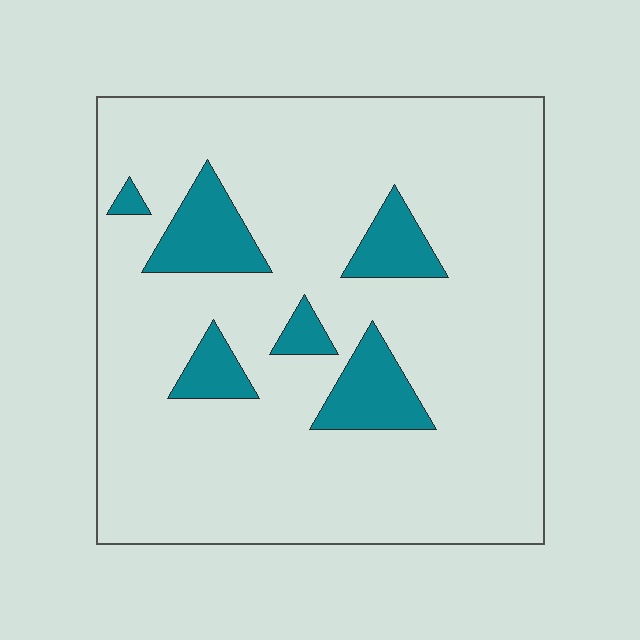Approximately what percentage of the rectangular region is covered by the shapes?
Approximately 15%.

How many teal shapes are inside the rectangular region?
6.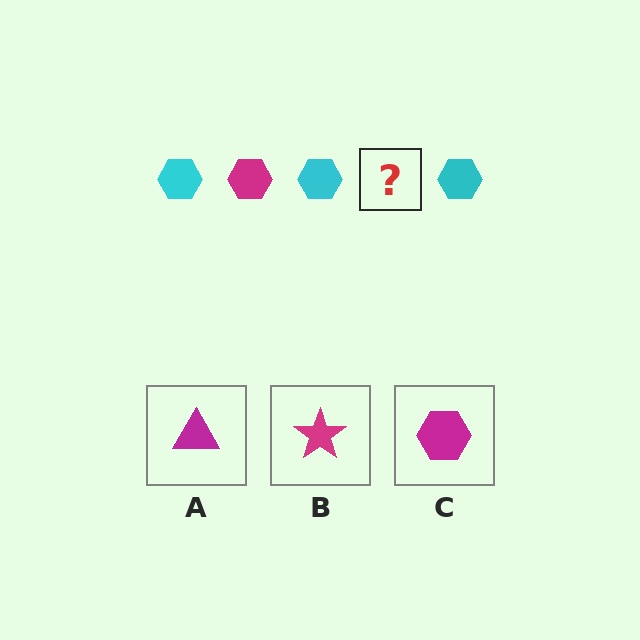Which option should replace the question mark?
Option C.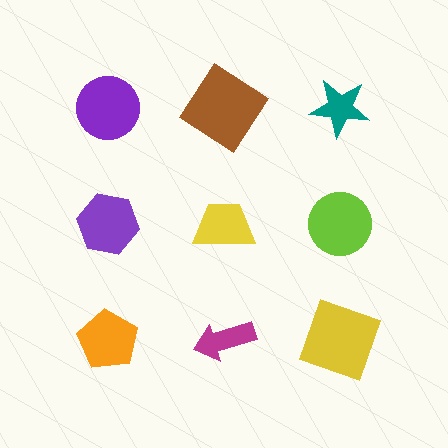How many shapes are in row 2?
3 shapes.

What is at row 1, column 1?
A purple circle.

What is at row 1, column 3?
A teal star.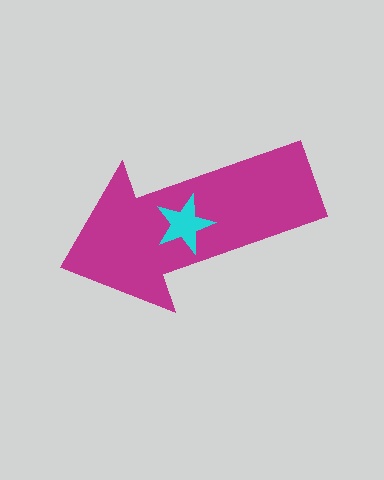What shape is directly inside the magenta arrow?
The cyan star.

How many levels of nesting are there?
2.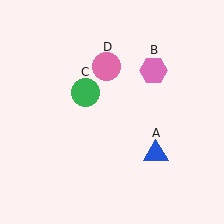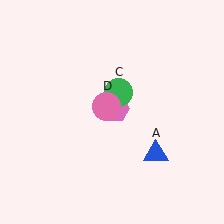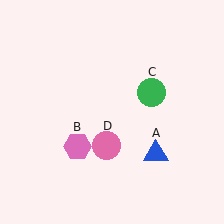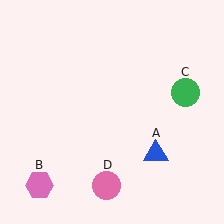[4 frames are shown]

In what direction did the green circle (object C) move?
The green circle (object C) moved right.